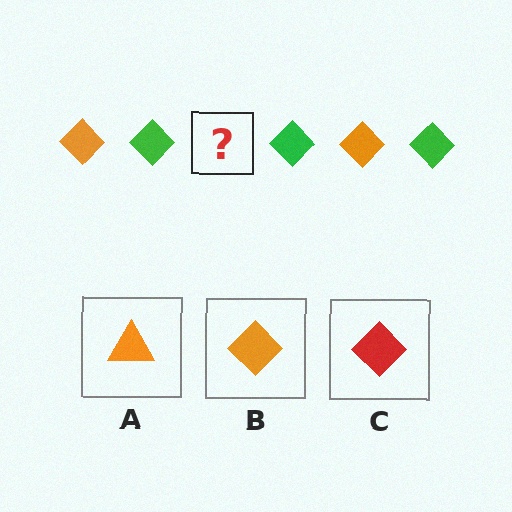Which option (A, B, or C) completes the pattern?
B.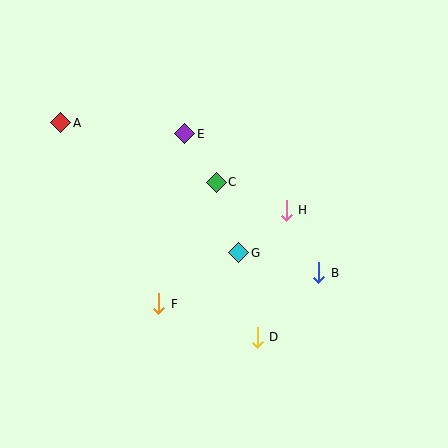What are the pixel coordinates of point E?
Point E is at (185, 134).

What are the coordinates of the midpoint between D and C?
The midpoint between D and C is at (237, 260).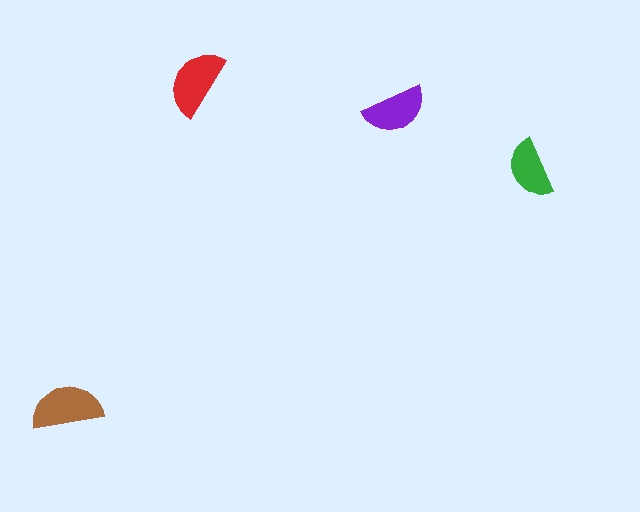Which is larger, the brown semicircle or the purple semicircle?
The brown one.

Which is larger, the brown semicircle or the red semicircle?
The brown one.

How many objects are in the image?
There are 4 objects in the image.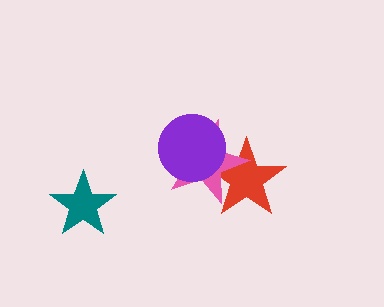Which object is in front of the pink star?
The purple circle is in front of the pink star.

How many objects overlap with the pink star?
2 objects overlap with the pink star.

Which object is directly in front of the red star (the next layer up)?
The pink star is directly in front of the red star.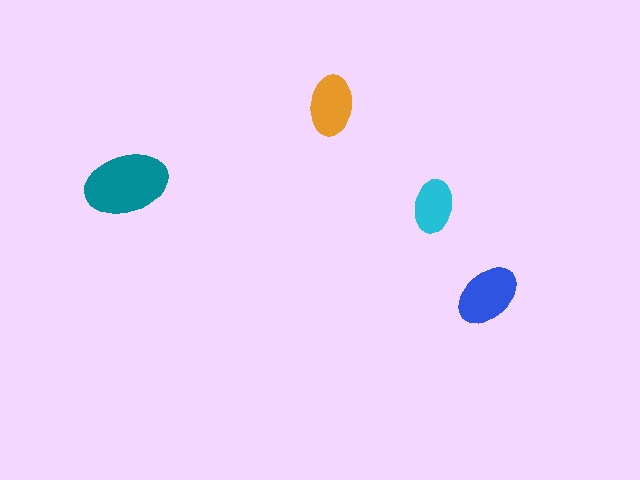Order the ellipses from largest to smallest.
the teal one, the blue one, the orange one, the cyan one.